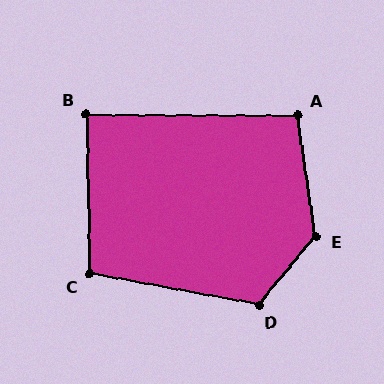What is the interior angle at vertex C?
Approximately 101 degrees (obtuse).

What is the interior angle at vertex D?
Approximately 119 degrees (obtuse).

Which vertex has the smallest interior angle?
B, at approximately 89 degrees.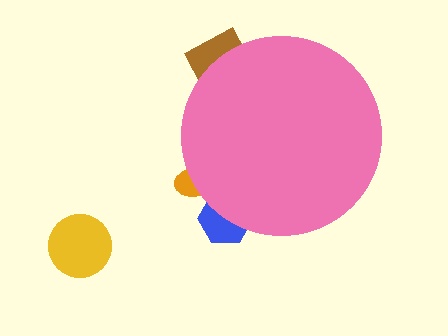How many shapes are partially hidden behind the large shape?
3 shapes are partially hidden.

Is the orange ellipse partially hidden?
Yes, the orange ellipse is partially hidden behind the pink circle.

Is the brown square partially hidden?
Yes, the brown square is partially hidden behind the pink circle.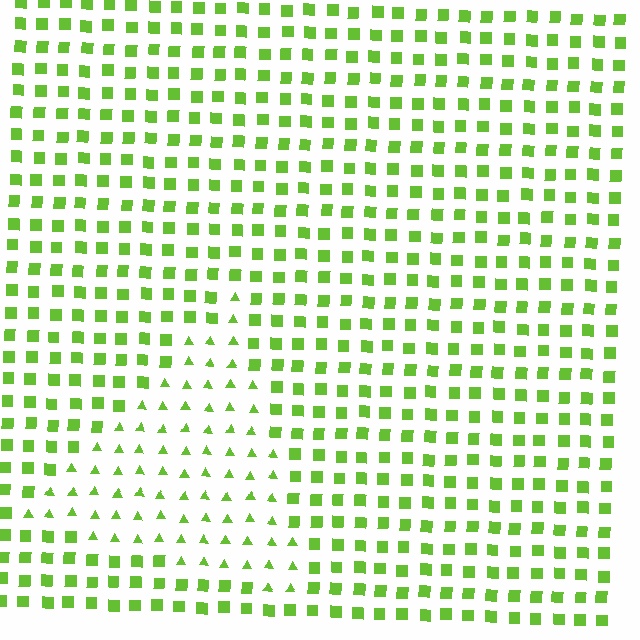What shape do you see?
I see a triangle.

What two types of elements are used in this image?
The image uses triangles inside the triangle region and squares outside it.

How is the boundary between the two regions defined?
The boundary is defined by a change in element shape: triangles inside vs. squares outside. All elements share the same color and spacing.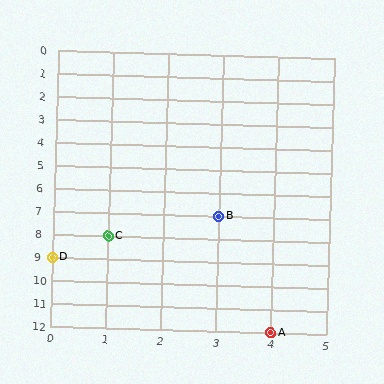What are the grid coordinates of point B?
Point B is at grid coordinates (3, 7).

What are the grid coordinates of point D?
Point D is at grid coordinates (0, 9).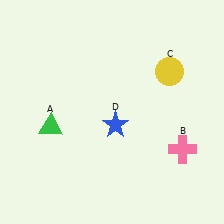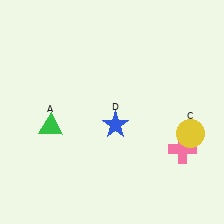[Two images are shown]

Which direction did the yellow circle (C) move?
The yellow circle (C) moved down.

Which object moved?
The yellow circle (C) moved down.